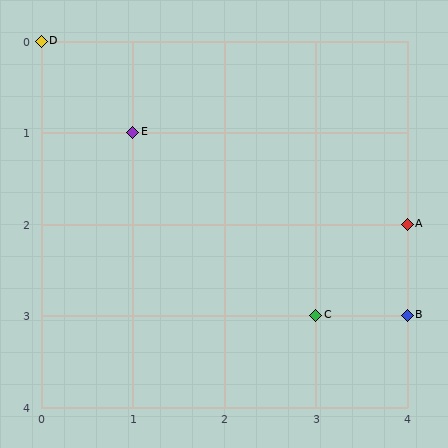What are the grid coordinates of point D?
Point D is at grid coordinates (0, 0).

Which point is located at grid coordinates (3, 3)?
Point C is at (3, 3).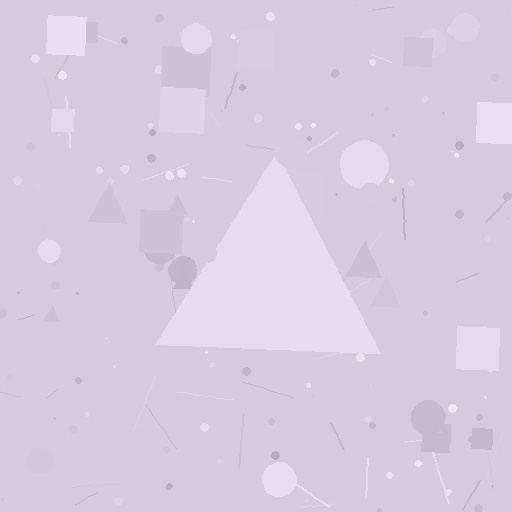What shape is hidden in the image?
A triangle is hidden in the image.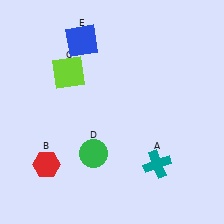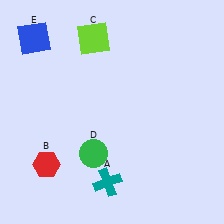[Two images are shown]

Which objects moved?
The objects that moved are: the teal cross (A), the lime square (C), the blue square (E).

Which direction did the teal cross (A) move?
The teal cross (A) moved left.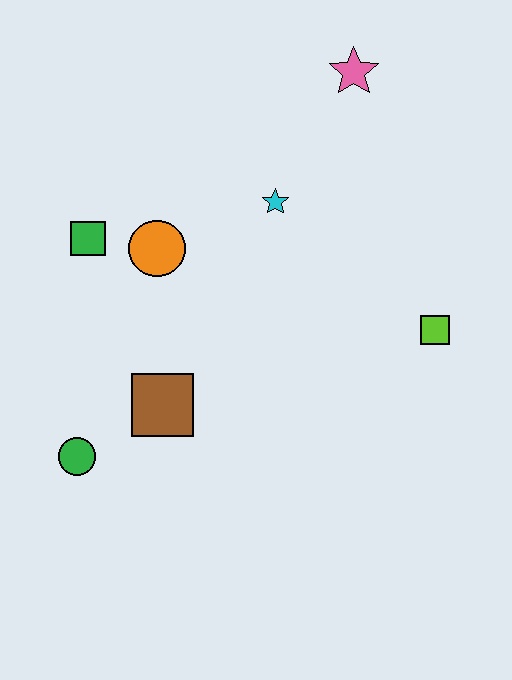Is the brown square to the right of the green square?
Yes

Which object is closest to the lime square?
The cyan star is closest to the lime square.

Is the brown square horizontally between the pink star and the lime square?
No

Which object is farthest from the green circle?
The pink star is farthest from the green circle.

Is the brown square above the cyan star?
No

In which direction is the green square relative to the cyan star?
The green square is to the left of the cyan star.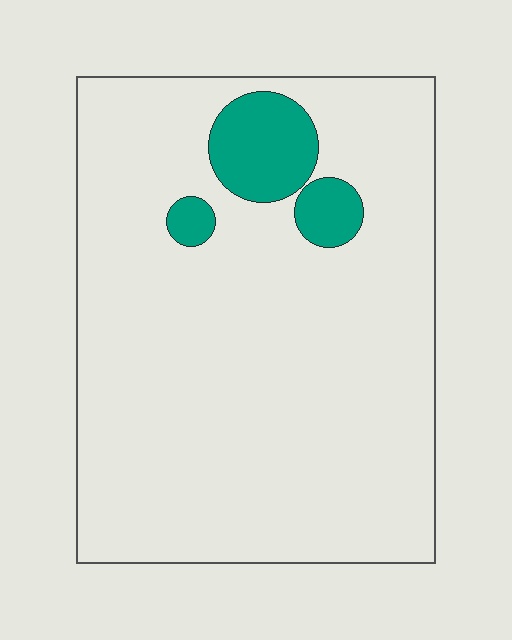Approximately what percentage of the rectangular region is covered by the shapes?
Approximately 10%.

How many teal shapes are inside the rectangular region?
3.